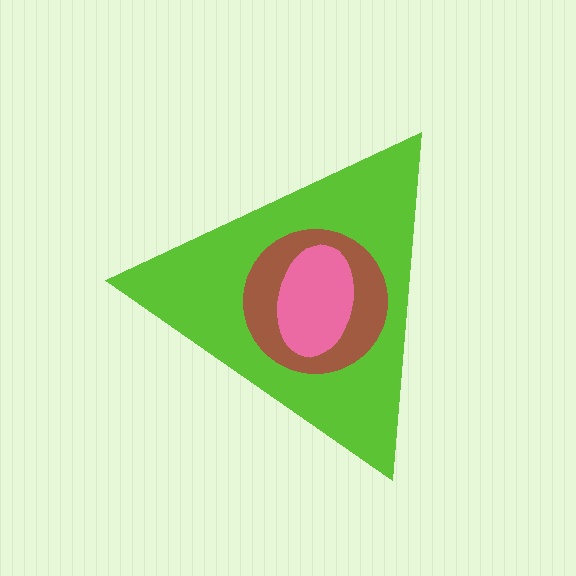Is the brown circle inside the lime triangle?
Yes.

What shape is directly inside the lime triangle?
The brown circle.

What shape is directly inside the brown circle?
The pink ellipse.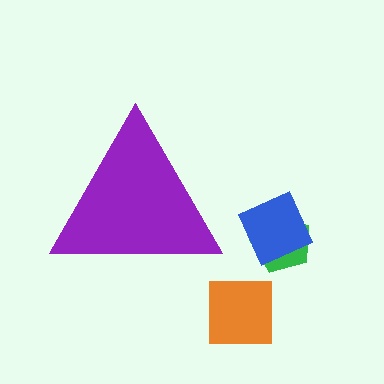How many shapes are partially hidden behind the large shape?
0 shapes are partially hidden.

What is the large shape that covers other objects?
A purple triangle.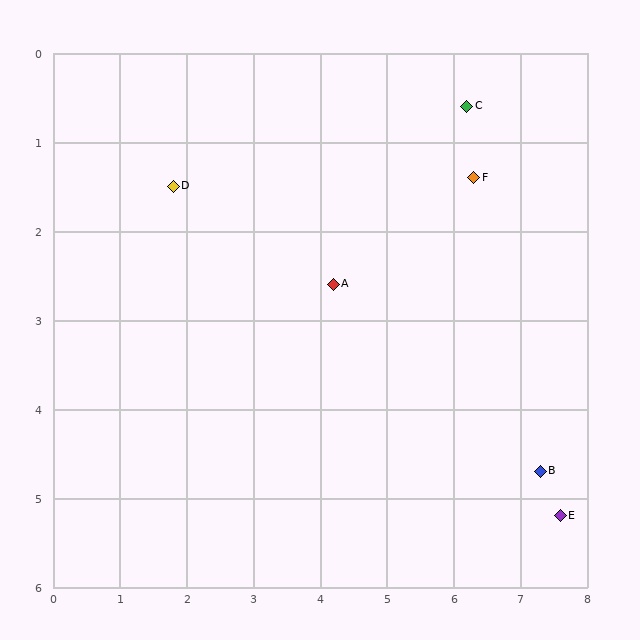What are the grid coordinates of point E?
Point E is at approximately (7.6, 5.2).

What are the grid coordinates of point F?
Point F is at approximately (6.3, 1.4).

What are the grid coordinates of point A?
Point A is at approximately (4.2, 2.6).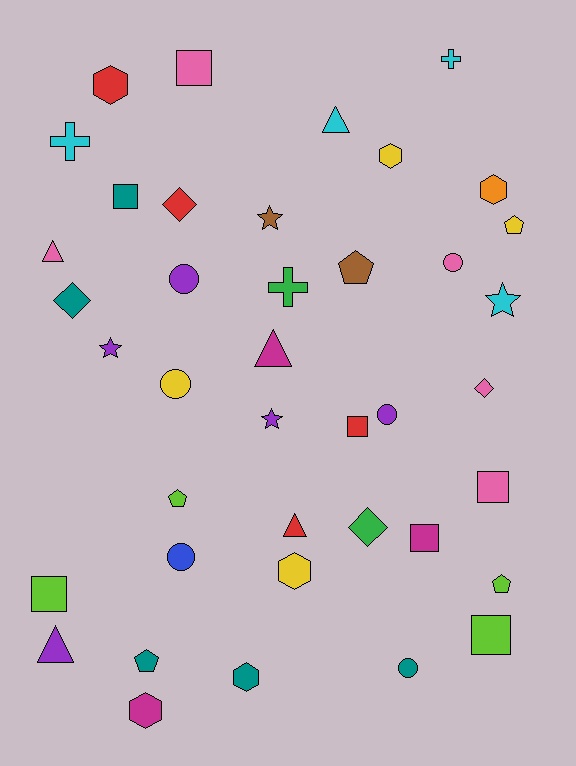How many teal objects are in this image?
There are 5 teal objects.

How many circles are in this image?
There are 6 circles.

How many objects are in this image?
There are 40 objects.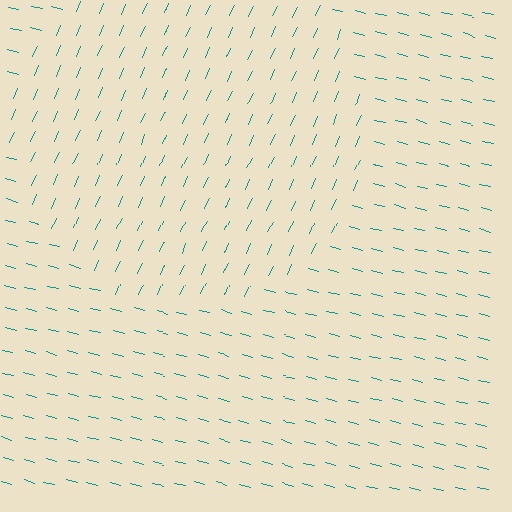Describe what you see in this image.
The image is filled with small teal line segments. A circle region in the image has lines oriented differently from the surrounding lines, creating a visible texture boundary.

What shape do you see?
I see a circle.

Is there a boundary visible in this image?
Yes, there is a texture boundary formed by a change in line orientation.